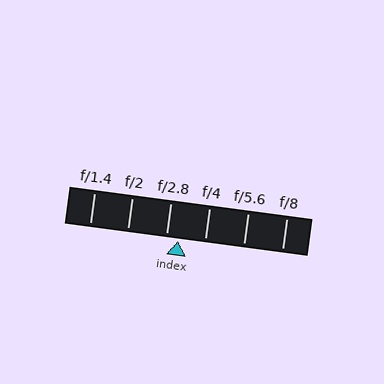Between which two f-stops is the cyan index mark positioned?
The index mark is between f/2.8 and f/4.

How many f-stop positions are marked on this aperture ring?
There are 6 f-stop positions marked.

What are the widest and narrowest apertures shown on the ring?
The widest aperture shown is f/1.4 and the narrowest is f/8.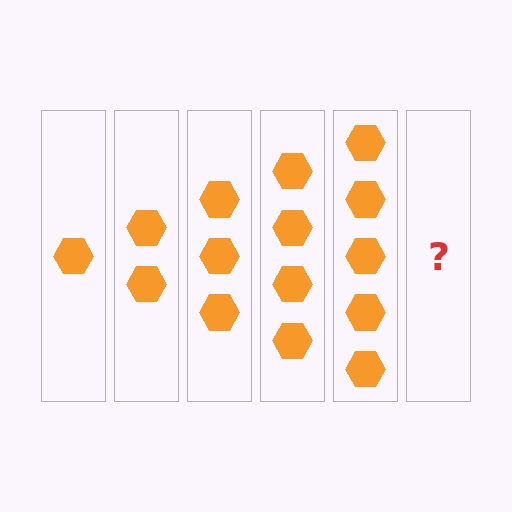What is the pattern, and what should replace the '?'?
The pattern is that each step adds one more hexagon. The '?' should be 6 hexagons.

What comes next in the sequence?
The next element should be 6 hexagons.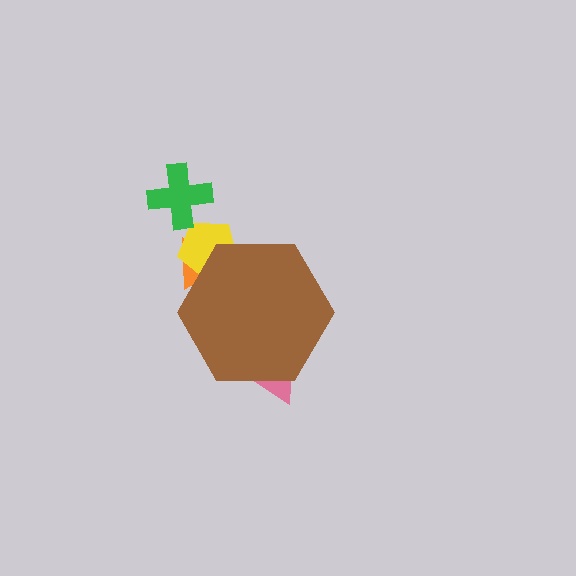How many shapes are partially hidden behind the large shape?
3 shapes are partially hidden.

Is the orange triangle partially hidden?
Yes, the orange triangle is partially hidden behind the brown hexagon.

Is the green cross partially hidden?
No, the green cross is fully visible.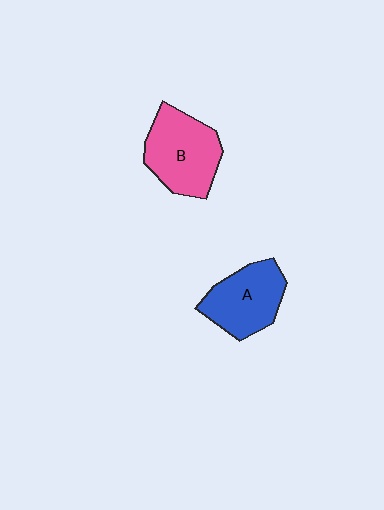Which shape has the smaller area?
Shape A (blue).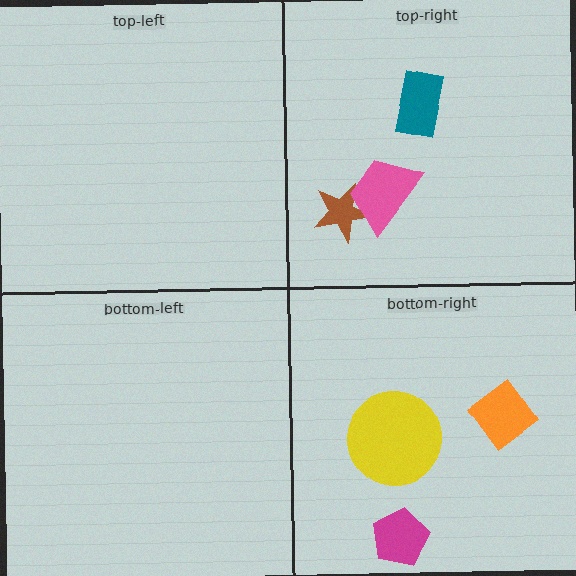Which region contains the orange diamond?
The bottom-right region.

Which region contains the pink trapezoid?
The top-right region.